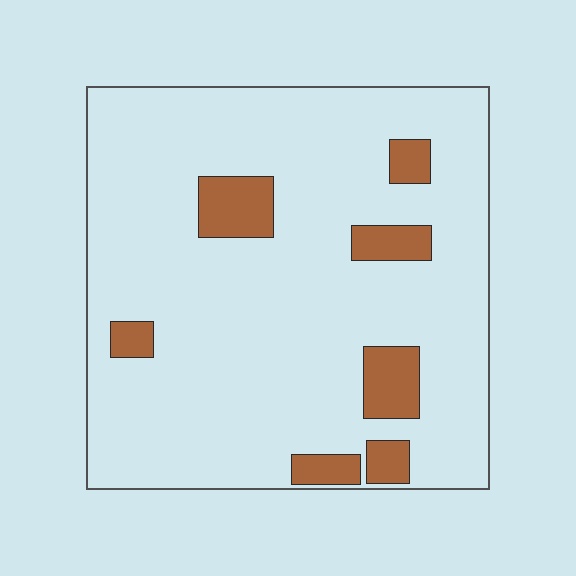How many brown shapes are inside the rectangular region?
7.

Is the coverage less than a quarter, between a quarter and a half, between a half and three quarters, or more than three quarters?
Less than a quarter.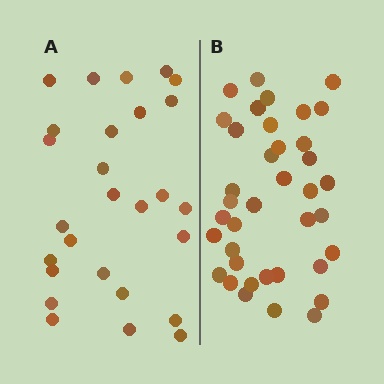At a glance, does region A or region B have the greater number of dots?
Region B (the right region) has more dots.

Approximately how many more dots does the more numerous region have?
Region B has roughly 12 or so more dots than region A.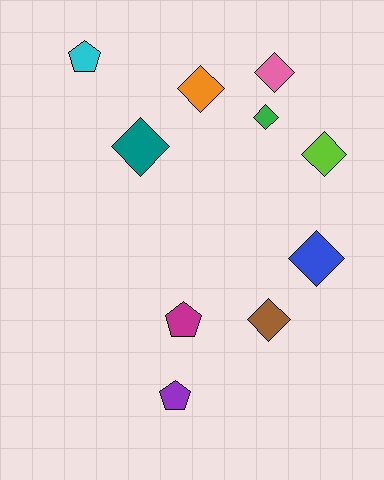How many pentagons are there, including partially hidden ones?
There are 3 pentagons.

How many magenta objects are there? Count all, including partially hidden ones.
There is 1 magenta object.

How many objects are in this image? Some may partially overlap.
There are 10 objects.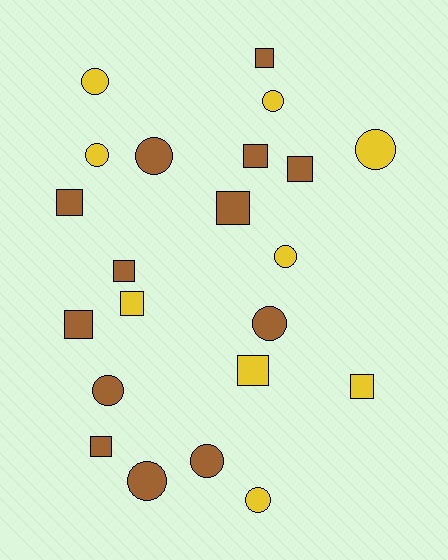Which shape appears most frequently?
Circle, with 11 objects.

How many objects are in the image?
There are 22 objects.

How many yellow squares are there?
There are 3 yellow squares.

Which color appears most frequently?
Brown, with 13 objects.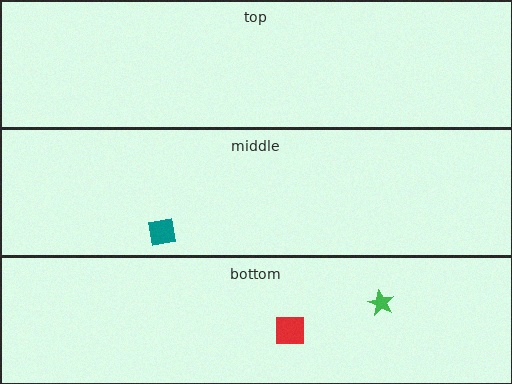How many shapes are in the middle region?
1.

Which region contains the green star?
The bottom region.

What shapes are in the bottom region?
The red square, the green star.